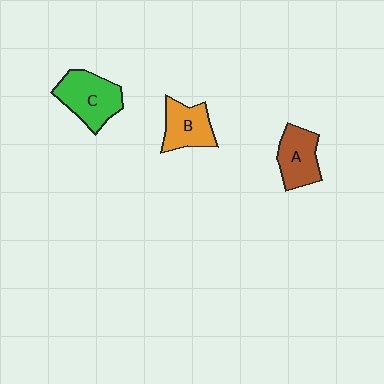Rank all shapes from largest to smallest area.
From largest to smallest: C (green), A (brown), B (orange).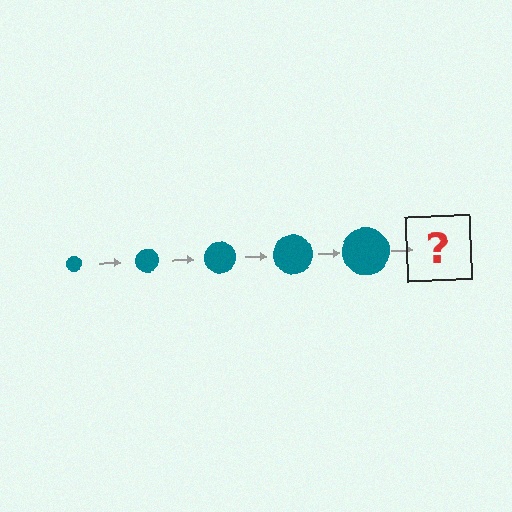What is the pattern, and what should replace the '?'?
The pattern is that the circle gets progressively larger each step. The '?' should be a teal circle, larger than the previous one.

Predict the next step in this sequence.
The next step is a teal circle, larger than the previous one.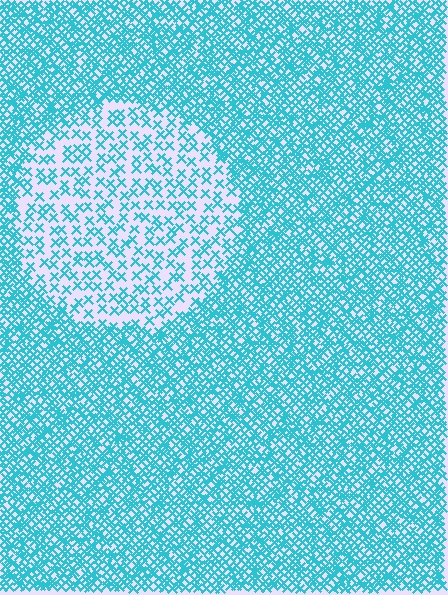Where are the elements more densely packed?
The elements are more densely packed outside the circle boundary.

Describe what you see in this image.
The image contains small cyan elements arranged at two different densities. A circle-shaped region is visible where the elements are less densely packed than the surrounding area.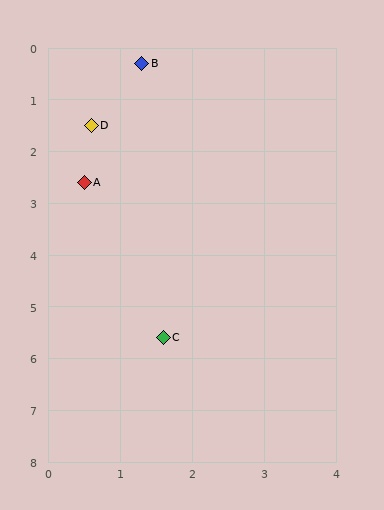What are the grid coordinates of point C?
Point C is at approximately (1.6, 5.6).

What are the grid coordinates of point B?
Point B is at approximately (1.3, 0.3).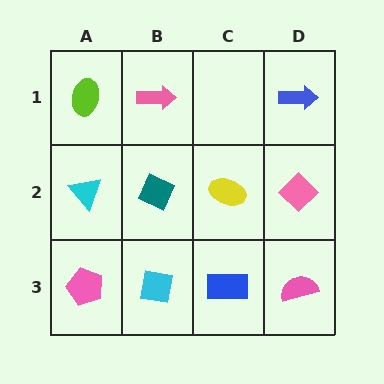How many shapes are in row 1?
3 shapes.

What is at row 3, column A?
A pink pentagon.